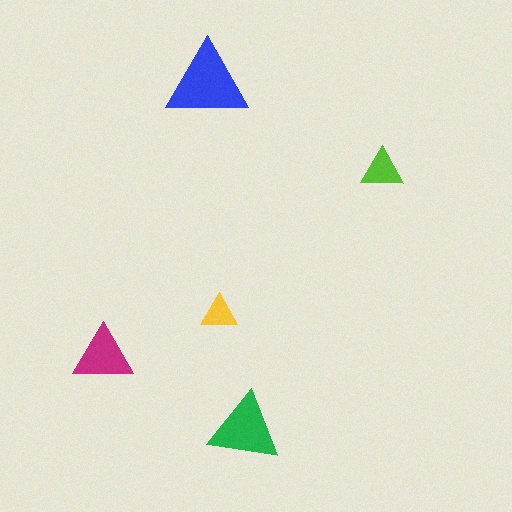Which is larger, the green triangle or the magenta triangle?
The green one.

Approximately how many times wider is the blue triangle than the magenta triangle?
About 1.5 times wider.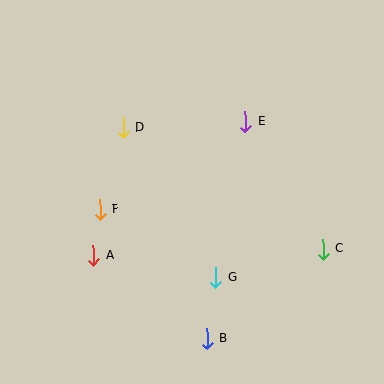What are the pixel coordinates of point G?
Point G is at (216, 278).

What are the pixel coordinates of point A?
Point A is at (94, 255).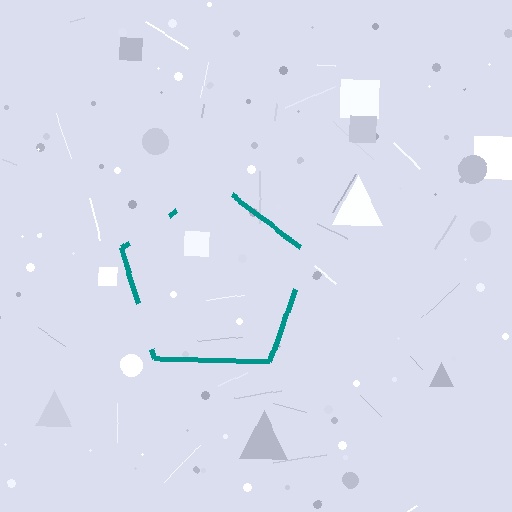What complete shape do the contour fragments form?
The contour fragments form a pentagon.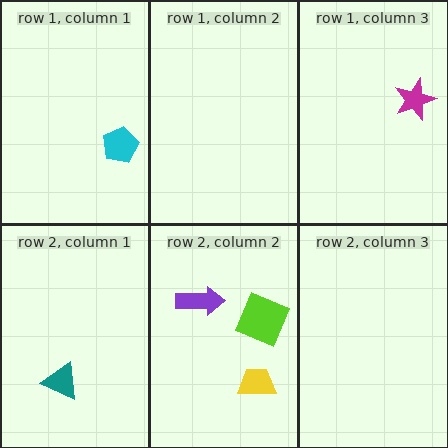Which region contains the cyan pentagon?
The row 1, column 1 region.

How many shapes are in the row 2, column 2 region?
3.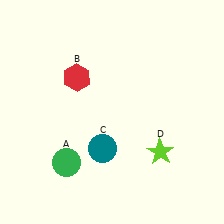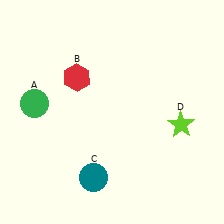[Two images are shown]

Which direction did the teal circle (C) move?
The teal circle (C) moved down.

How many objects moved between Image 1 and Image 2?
3 objects moved between the two images.